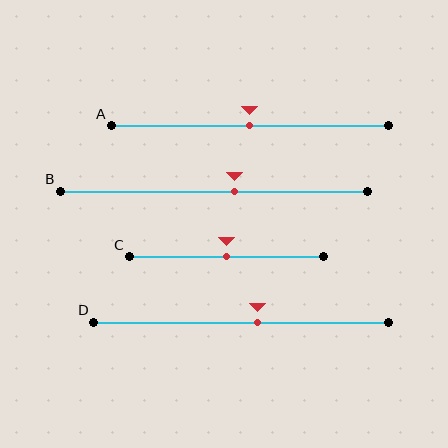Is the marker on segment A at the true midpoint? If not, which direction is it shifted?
Yes, the marker on segment A is at the true midpoint.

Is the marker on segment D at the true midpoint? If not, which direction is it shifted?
No, the marker on segment D is shifted to the right by about 6% of the segment length.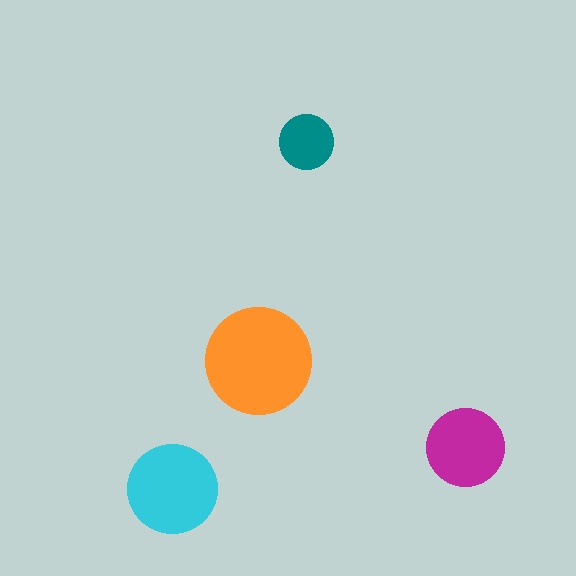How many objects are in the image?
There are 4 objects in the image.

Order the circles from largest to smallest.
the orange one, the cyan one, the magenta one, the teal one.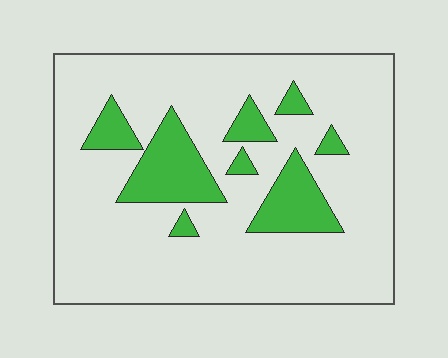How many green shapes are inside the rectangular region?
8.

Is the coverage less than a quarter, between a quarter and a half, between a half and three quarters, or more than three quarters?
Less than a quarter.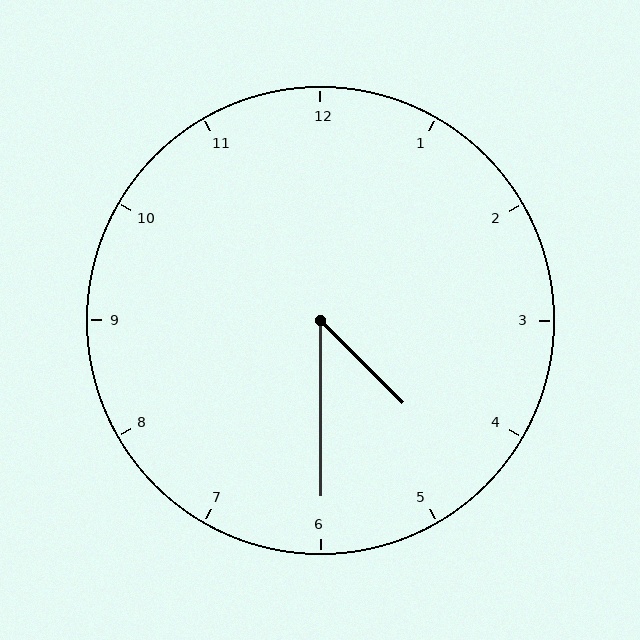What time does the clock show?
4:30.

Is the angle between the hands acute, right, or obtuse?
It is acute.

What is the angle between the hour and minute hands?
Approximately 45 degrees.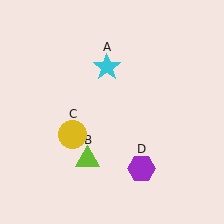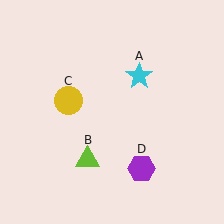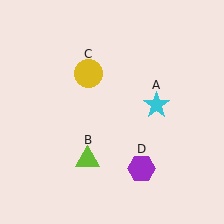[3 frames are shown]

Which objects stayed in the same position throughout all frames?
Lime triangle (object B) and purple hexagon (object D) remained stationary.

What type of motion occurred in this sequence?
The cyan star (object A), yellow circle (object C) rotated clockwise around the center of the scene.